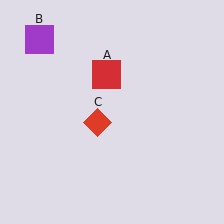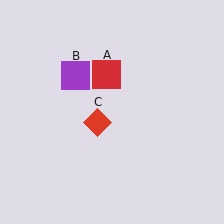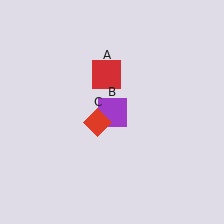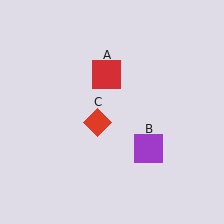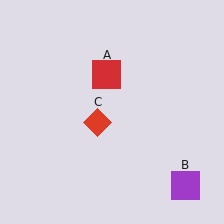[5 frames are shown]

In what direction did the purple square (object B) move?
The purple square (object B) moved down and to the right.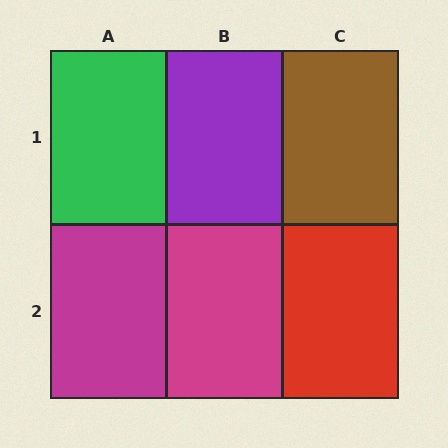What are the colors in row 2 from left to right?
Magenta, magenta, red.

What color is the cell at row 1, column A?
Green.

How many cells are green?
1 cell is green.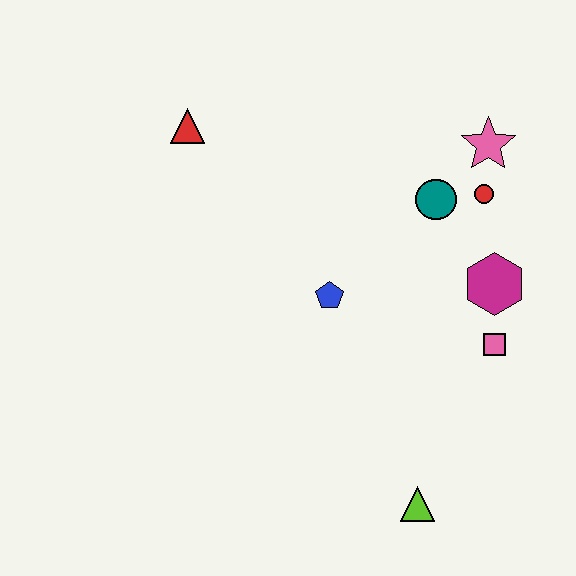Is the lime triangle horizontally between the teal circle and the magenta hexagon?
No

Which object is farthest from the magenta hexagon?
The red triangle is farthest from the magenta hexagon.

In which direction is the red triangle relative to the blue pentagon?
The red triangle is above the blue pentagon.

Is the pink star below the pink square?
No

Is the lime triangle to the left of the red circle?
Yes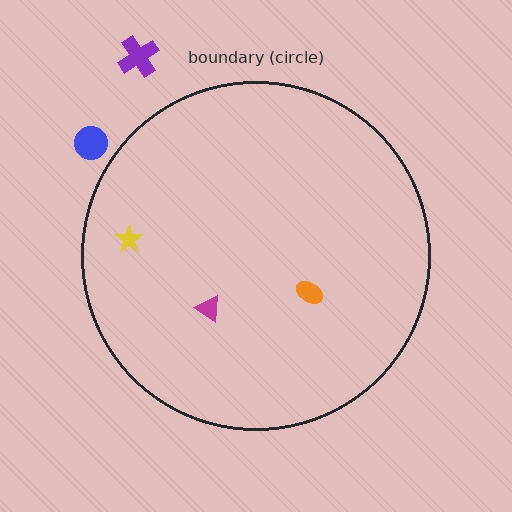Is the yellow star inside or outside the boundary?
Inside.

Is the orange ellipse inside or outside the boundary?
Inside.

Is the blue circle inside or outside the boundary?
Outside.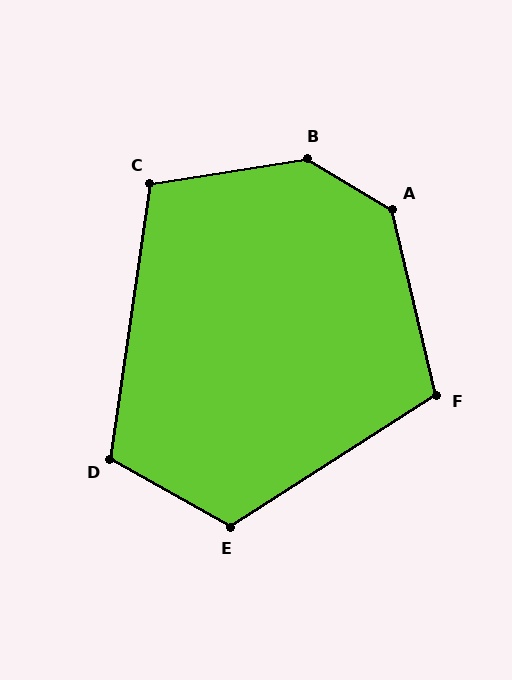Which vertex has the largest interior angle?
B, at approximately 140 degrees.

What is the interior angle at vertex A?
Approximately 134 degrees (obtuse).